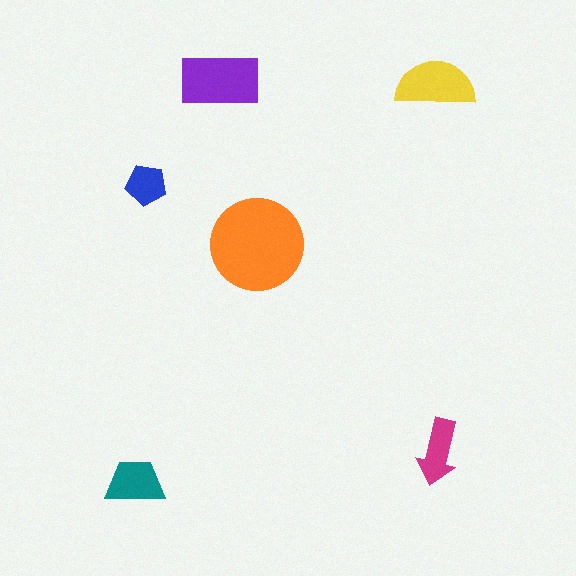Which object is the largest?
The orange circle.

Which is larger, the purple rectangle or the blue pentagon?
The purple rectangle.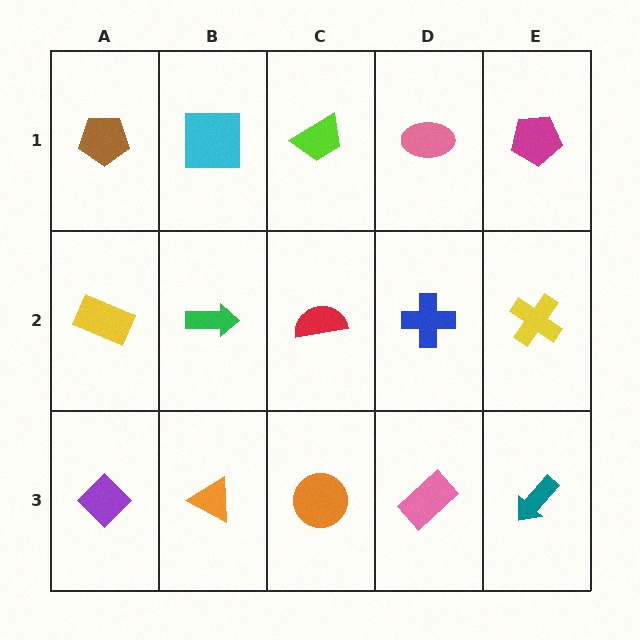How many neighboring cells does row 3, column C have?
3.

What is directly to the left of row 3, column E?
A pink rectangle.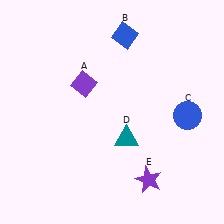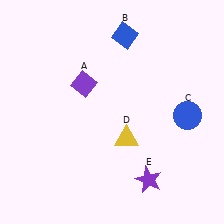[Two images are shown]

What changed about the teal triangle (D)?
In Image 1, D is teal. In Image 2, it changed to yellow.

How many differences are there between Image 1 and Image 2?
There is 1 difference between the two images.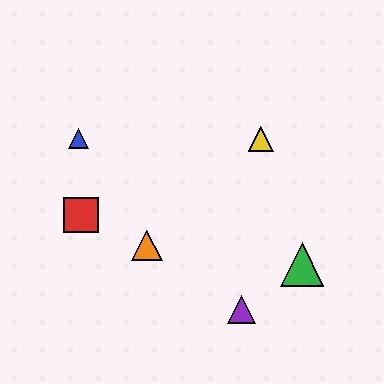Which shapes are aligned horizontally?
The blue triangle, the yellow triangle are aligned horizontally.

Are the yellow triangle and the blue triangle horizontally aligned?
Yes, both are at y≈139.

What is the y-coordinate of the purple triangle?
The purple triangle is at y≈310.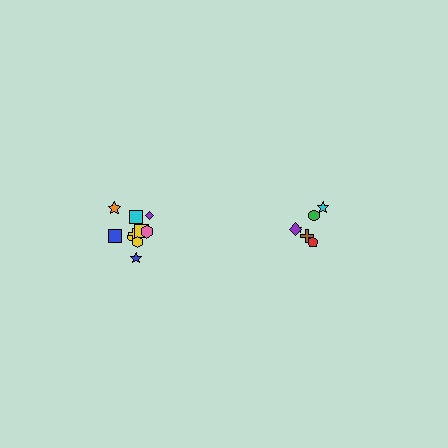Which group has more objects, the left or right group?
The left group.